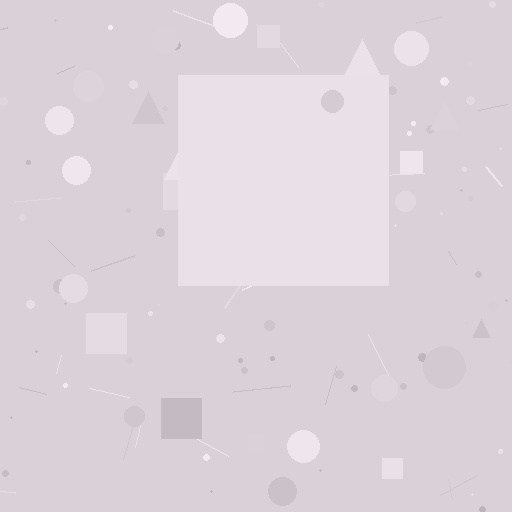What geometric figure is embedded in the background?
A square is embedded in the background.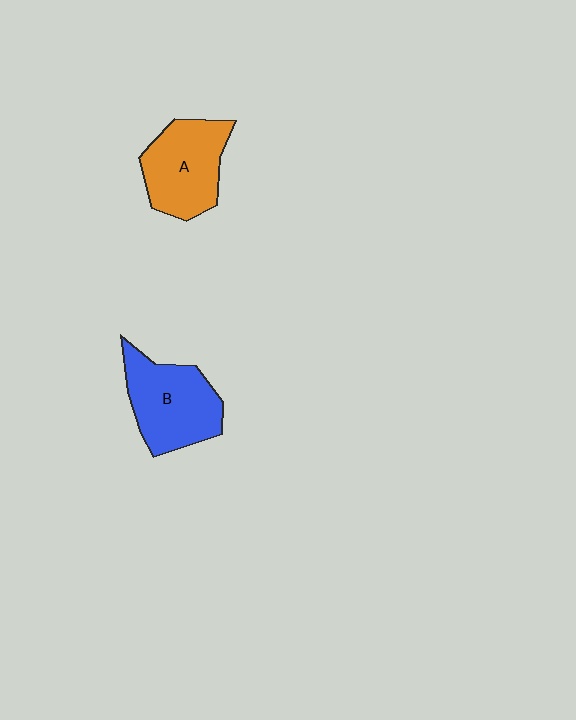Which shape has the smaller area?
Shape A (orange).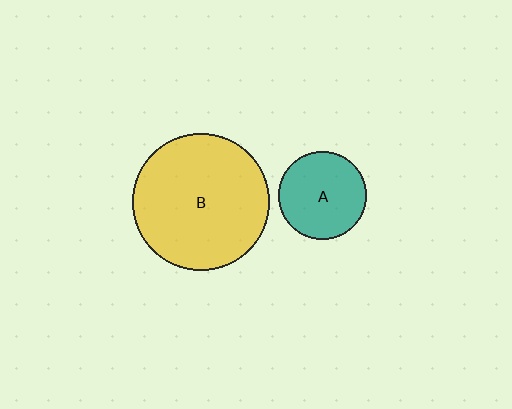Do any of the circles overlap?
No, none of the circles overlap.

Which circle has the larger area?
Circle B (yellow).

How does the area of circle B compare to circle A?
Approximately 2.4 times.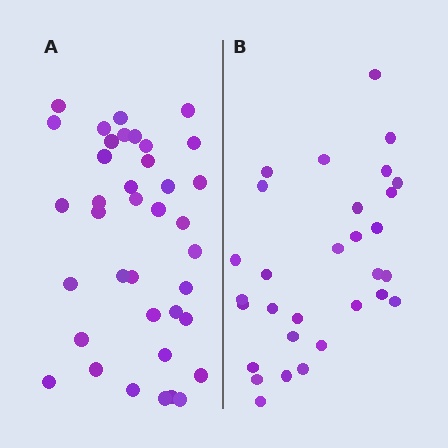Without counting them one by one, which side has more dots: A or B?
Region A (the left region) has more dots.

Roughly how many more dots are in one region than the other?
Region A has roughly 8 or so more dots than region B.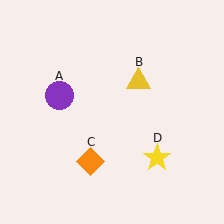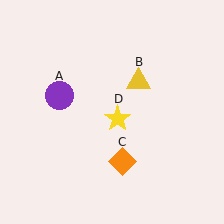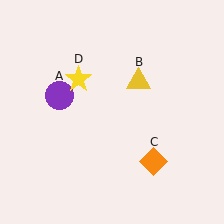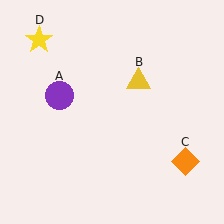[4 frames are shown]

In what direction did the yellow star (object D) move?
The yellow star (object D) moved up and to the left.